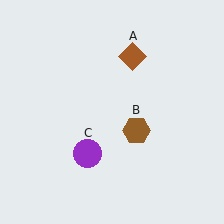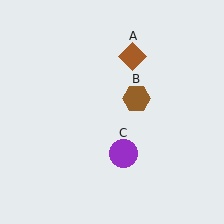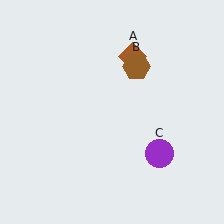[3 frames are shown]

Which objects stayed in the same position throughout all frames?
Brown diamond (object A) remained stationary.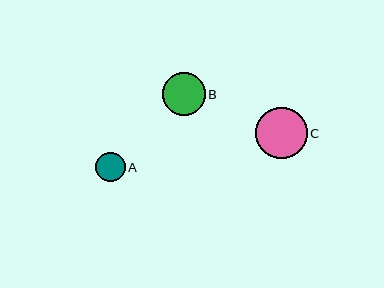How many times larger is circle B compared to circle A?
Circle B is approximately 1.5 times the size of circle A.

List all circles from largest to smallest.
From largest to smallest: C, B, A.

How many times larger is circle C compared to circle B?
Circle C is approximately 1.2 times the size of circle B.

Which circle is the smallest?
Circle A is the smallest with a size of approximately 29 pixels.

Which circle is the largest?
Circle C is the largest with a size of approximately 52 pixels.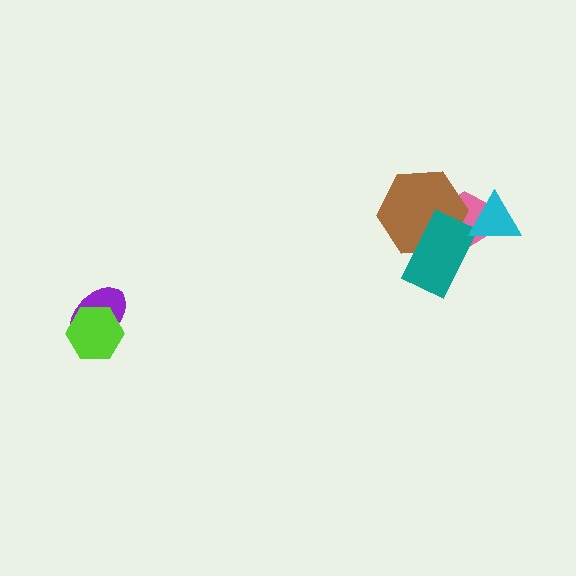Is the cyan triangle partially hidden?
No, no other shape covers it.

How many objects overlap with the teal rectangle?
2 objects overlap with the teal rectangle.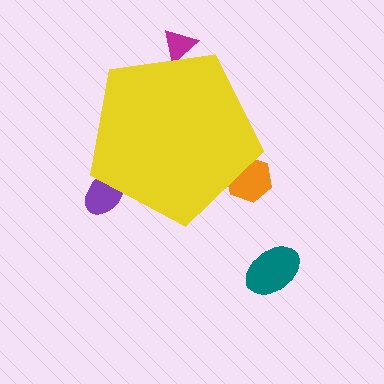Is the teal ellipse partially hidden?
No, the teal ellipse is fully visible.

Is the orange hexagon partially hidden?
Yes, the orange hexagon is partially hidden behind the yellow pentagon.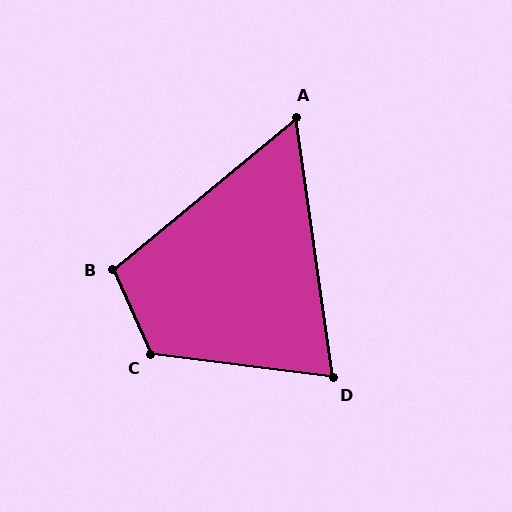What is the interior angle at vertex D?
Approximately 75 degrees (acute).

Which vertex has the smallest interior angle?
A, at approximately 59 degrees.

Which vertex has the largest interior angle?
C, at approximately 121 degrees.